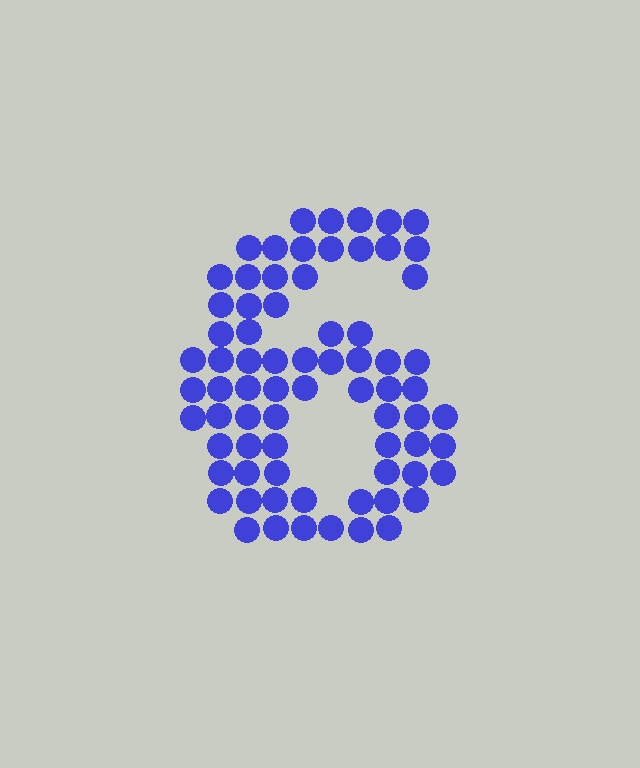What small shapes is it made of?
It is made of small circles.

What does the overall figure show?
The overall figure shows the digit 6.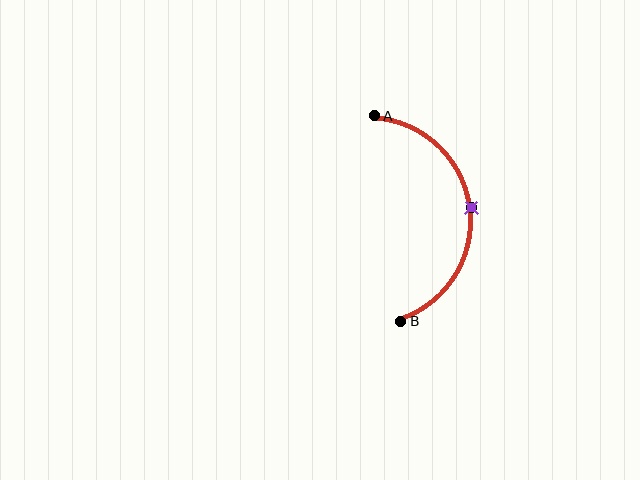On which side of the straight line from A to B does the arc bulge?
The arc bulges to the right of the straight line connecting A and B.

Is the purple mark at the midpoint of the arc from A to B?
Yes. The purple mark lies on the arc at equal arc-length from both A and B — it is the arc midpoint.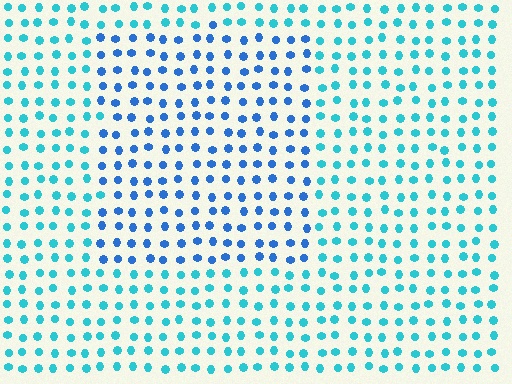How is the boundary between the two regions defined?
The boundary is defined purely by a slight shift in hue (about 32 degrees). Spacing, size, and orientation are identical on both sides.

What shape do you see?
I see a rectangle.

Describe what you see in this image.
The image is filled with small cyan elements in a uniform arrangement. A rectangle-shaped region is visible where the elements are tinted to a slightly different hue, forming a subtle color boundary.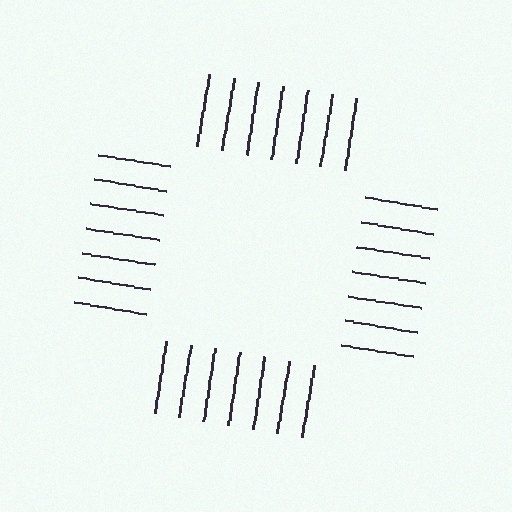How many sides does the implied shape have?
4 sides — the line-ends trace a square.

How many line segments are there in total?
28 — 7 along each of the 4 edges.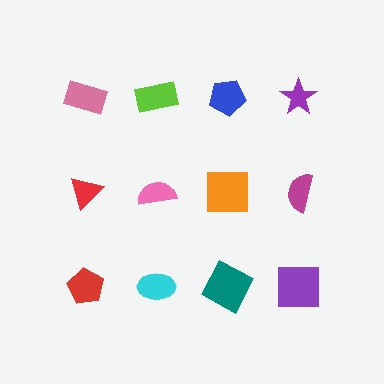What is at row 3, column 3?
A teal square.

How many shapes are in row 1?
4 shapes.